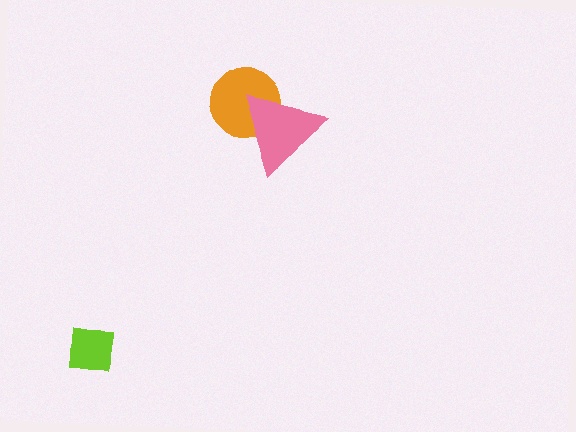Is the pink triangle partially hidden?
No, no other shape covers it.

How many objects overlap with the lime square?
0 objects overlap with the lime square.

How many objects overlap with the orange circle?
1 object overlaps with the orange circle.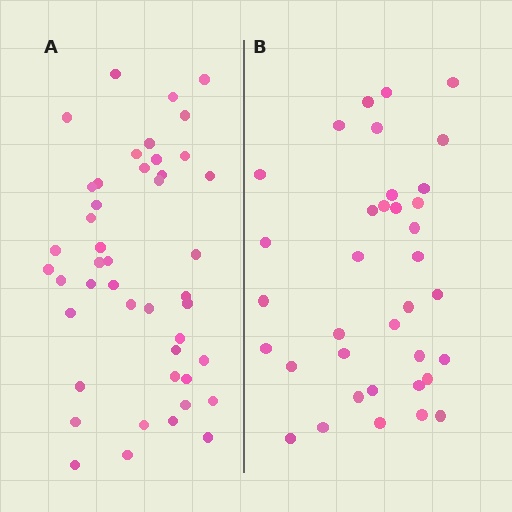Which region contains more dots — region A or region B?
Region A (the left region) has more dots.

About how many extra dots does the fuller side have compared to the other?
Region A has roughly 8 or so more dots than region B.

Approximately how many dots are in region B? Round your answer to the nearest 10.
About 40 dots. (The exact count is 36, which rounds to 40.)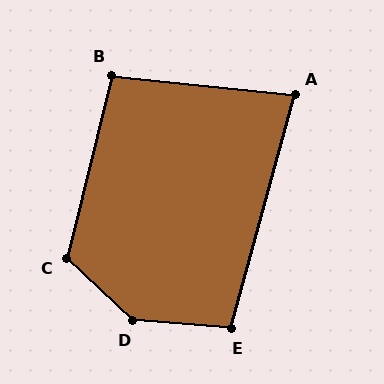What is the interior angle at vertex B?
Approximately 98 degrees (obtuse).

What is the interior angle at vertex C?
Approximately 120 degrees (obtuse).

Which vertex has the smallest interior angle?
A, at approximately 81 degrees.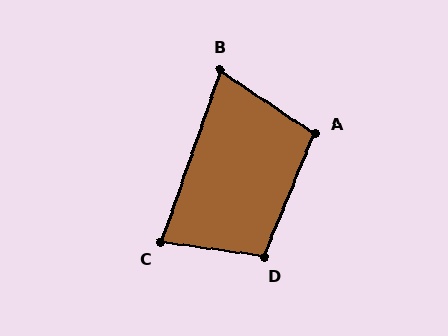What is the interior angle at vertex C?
Approximately 79 degrees (acute).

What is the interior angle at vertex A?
Approximately 101 degrees (obtuse).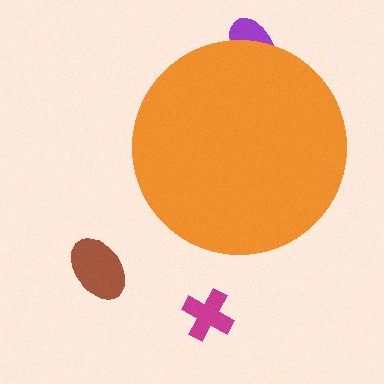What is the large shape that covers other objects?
An orange circle.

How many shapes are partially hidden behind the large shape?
1 shape is partially hidden.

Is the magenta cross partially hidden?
No, the magenta cross is fully visible.